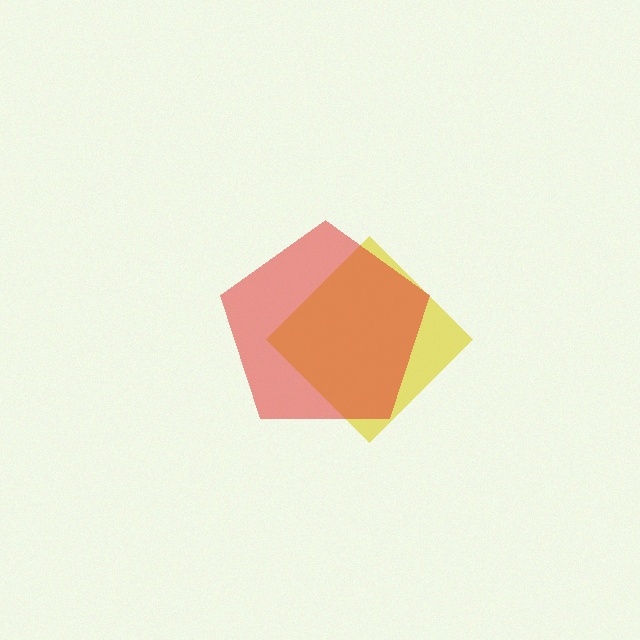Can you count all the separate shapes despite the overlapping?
Yes, there are 2 separate shapes.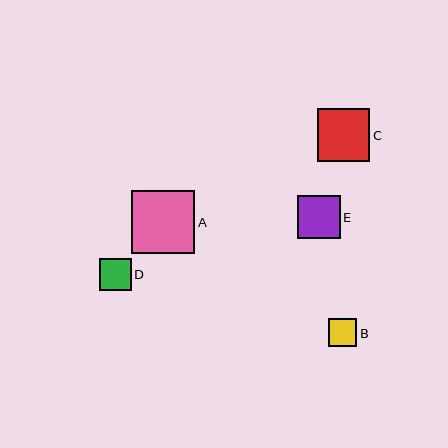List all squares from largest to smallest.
From largest to smallest: A, C, E, D, B.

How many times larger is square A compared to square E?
Square A is approximately 1.5 times the size of square E.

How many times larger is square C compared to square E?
Square C is approximately 1.2 times the size of square E.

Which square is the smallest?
Square B is the smallest with a size of approximately 28 pixels.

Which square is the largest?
Square A is the largest with a size of approximately 63 pixels.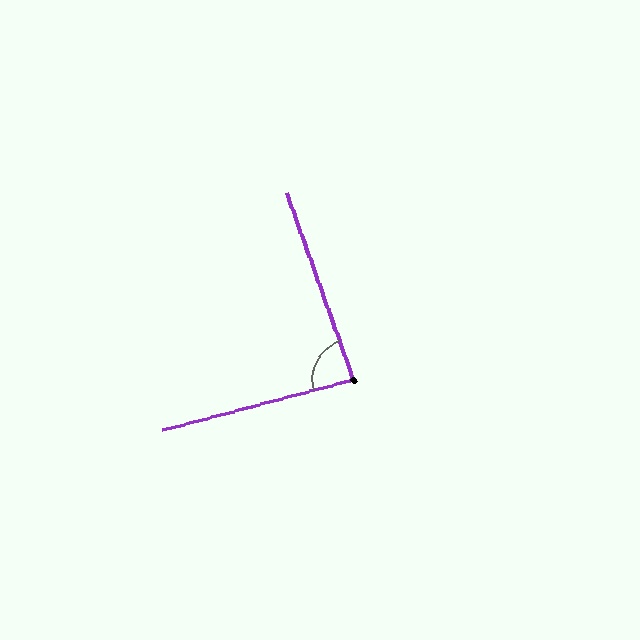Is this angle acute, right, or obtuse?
It is approximately a right angle.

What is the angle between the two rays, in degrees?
Approximately 85 degrees.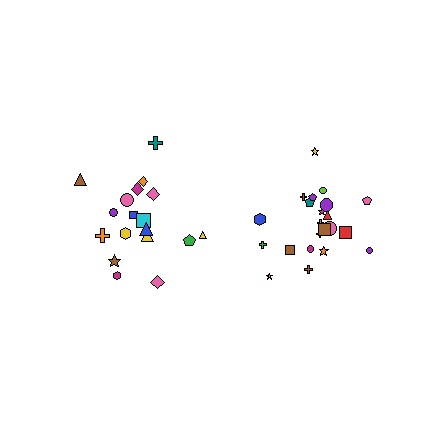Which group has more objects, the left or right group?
The right group.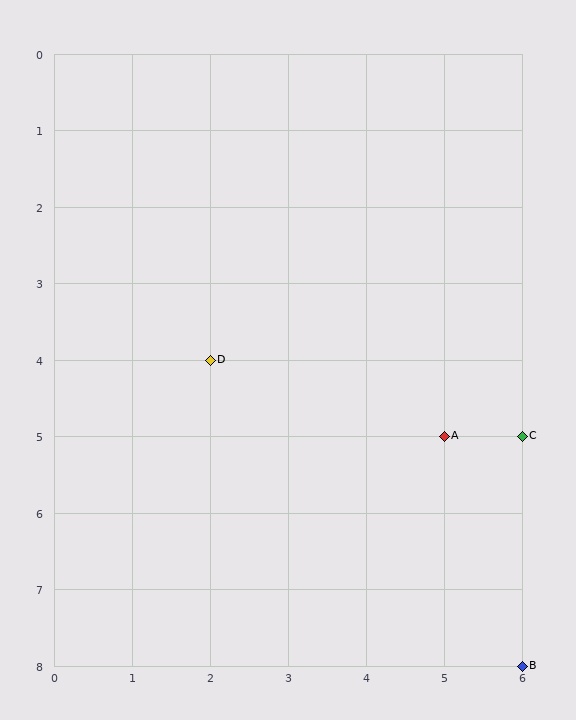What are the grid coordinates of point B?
Point B is at grid coordinates (6, 8).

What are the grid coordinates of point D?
Point D is at grid coordinates (2, 4).